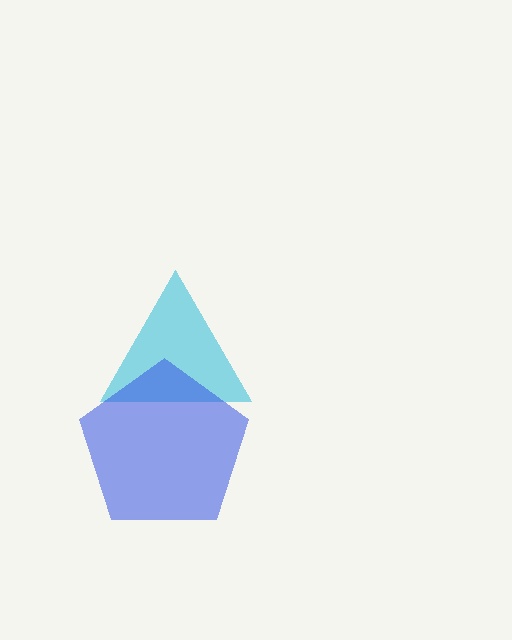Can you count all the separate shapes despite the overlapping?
Yes, there are 2 separate shapes.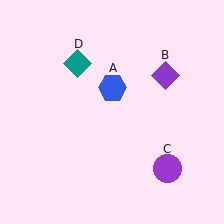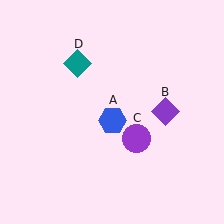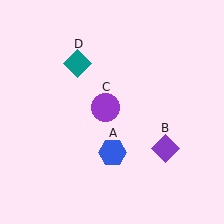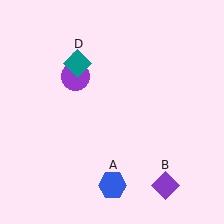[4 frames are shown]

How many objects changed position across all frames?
3 objects changed position: blue hexagon (object A), purple diamond (object B), purple circle (object C).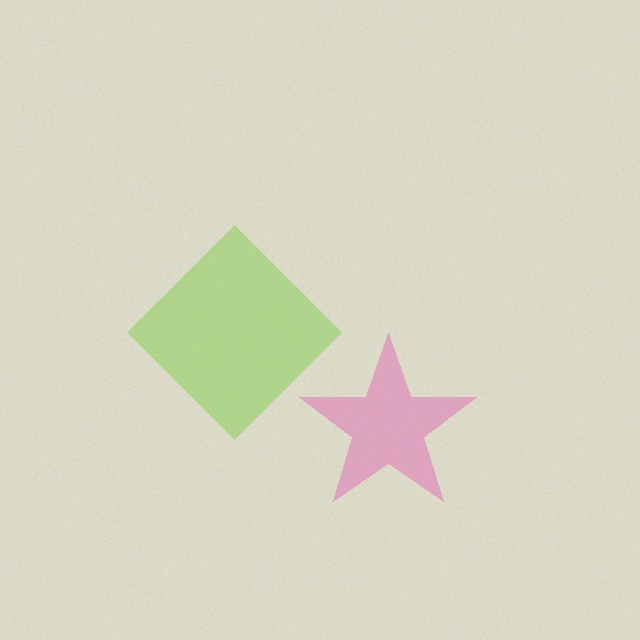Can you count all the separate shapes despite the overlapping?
Yes, there are 2 separate shapes.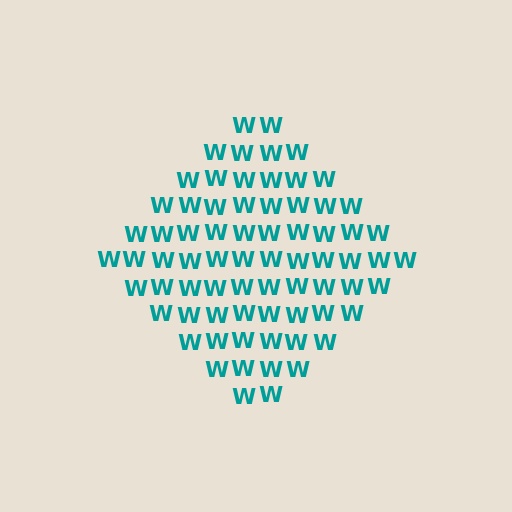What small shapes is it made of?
It is made of small letter W's.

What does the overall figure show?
The overall figure shows a diamond.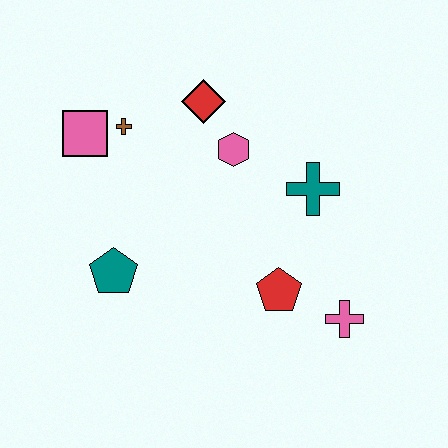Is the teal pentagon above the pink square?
No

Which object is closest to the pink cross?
The red pentagon is closest to the pink cross.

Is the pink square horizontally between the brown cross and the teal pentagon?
No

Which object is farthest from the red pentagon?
The pink square is farthest from the red pentagon.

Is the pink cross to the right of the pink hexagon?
Yes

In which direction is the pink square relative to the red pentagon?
The pink square is to the left of the red pentagon.